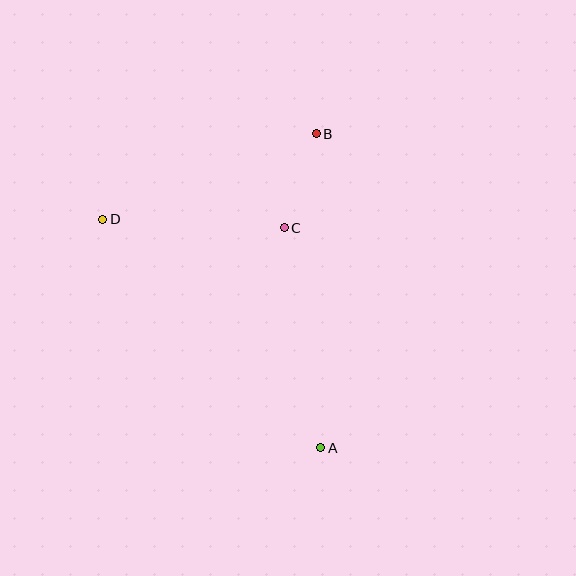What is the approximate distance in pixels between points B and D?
The distance between B and D is approximately 230 pixels.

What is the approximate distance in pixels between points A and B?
The distance between A and B is approximately 314 pixels.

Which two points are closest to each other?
Points B and C are closest to each other.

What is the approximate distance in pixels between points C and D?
The distance between C and D is approximately 182 pixels.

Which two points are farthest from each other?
Points A and D are farthest from each other.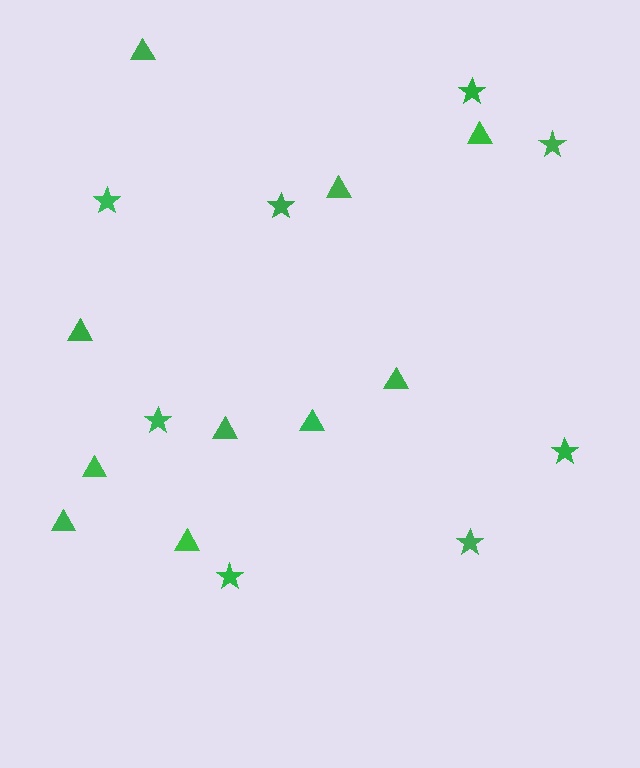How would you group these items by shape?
There are 2 groups: one group of triangles (10) and one group of stars (8).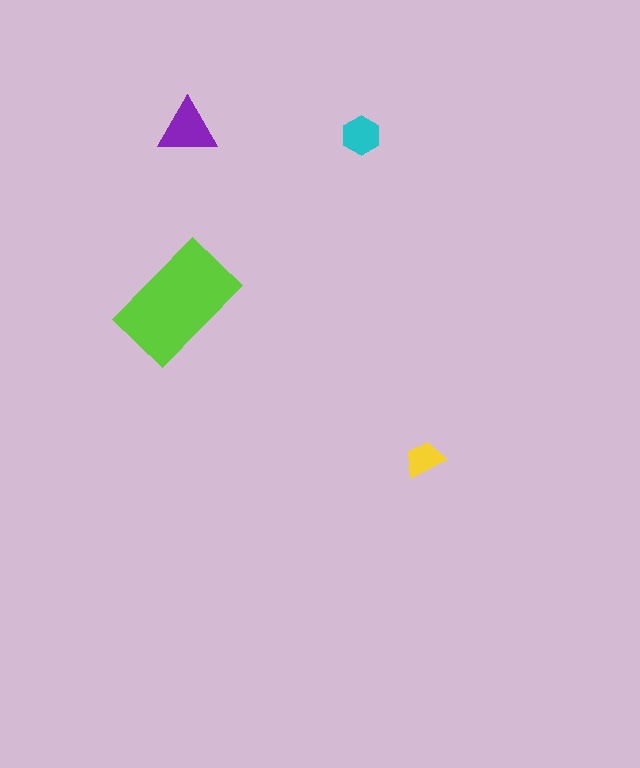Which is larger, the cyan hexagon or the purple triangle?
The purple triangle.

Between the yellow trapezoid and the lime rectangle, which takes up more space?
The lime rectangle.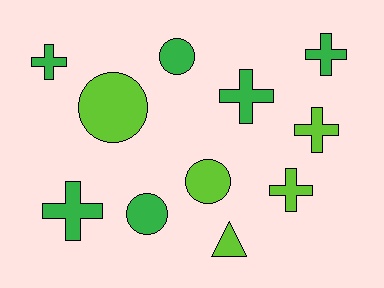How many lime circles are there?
There are 2 lime circles.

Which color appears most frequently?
Green, with 6 objects.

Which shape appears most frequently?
Cross, with 6 objects.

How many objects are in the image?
There are 11 objects.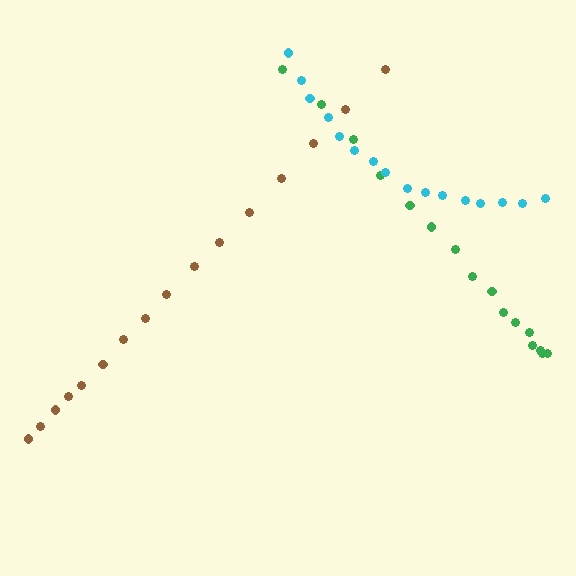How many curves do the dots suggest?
There are 3 distinct paths.